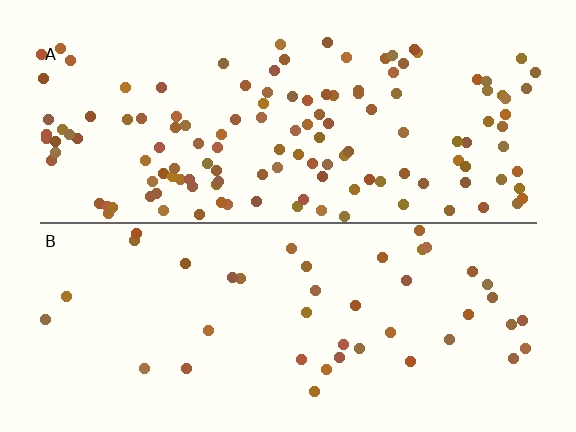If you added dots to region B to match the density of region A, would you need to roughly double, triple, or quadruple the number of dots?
Approximately triple.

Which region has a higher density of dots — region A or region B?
A (the top).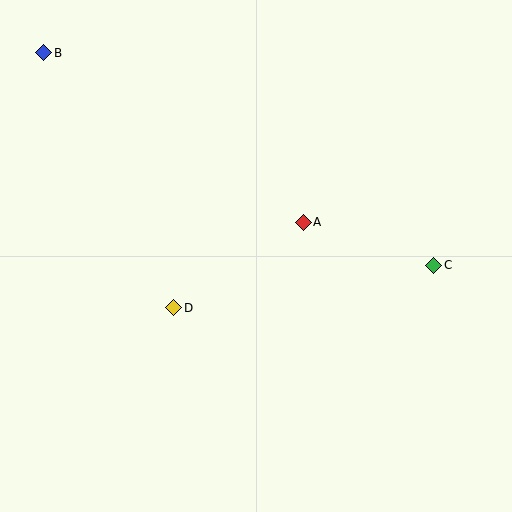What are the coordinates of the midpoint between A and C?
The midpoint between A and C is at (369, 244).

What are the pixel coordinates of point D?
Point D is at (174, 308).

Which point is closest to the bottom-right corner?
Point C is closest to the bottom-right corner.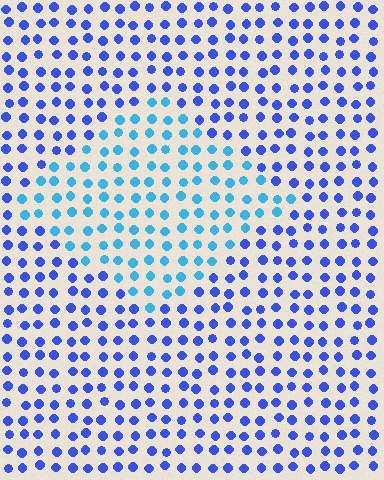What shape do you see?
I see a diamond.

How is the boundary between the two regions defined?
The boundary is defined purely by a slight shift in hue (about 36 degrees). Spacing, size, and orientation are identical on both sides.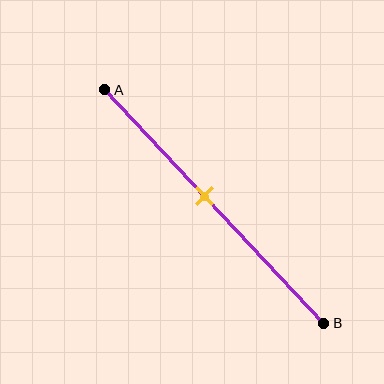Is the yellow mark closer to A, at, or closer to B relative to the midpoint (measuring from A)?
The yellow mark is closer to point A than the midpoint of segment AB.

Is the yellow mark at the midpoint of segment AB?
No, the mark is at about 45% from A, not at the 50% midpoint.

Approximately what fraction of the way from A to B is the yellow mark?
The yellow mark is approximately 45% of the way from A to B.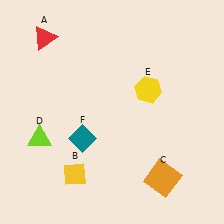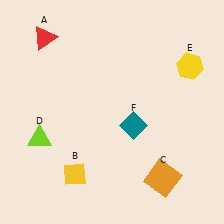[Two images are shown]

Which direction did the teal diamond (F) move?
The teal diamond (F) moved right.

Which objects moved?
The objects that moved are: the yellow hexagon (E), the teal diamond (F).